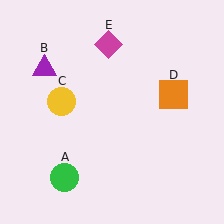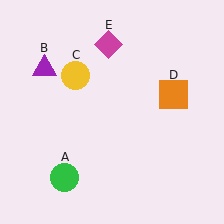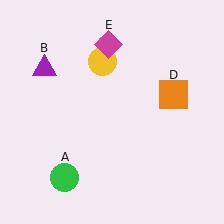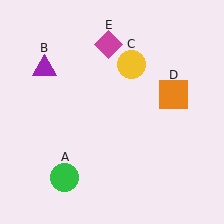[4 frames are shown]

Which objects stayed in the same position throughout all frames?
Green circle (object A) and purple triangle (object B) and orange square (object D) and magenta diamond (object E) remained stationary.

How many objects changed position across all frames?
1 object changed position: yellow circle (object C).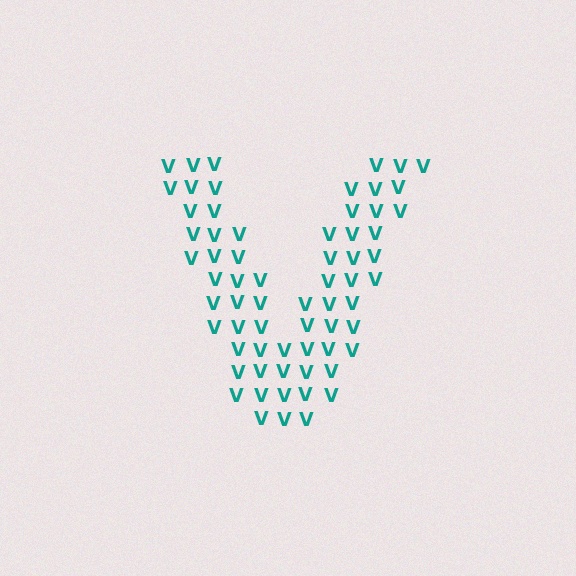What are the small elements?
The small elements are letter V's.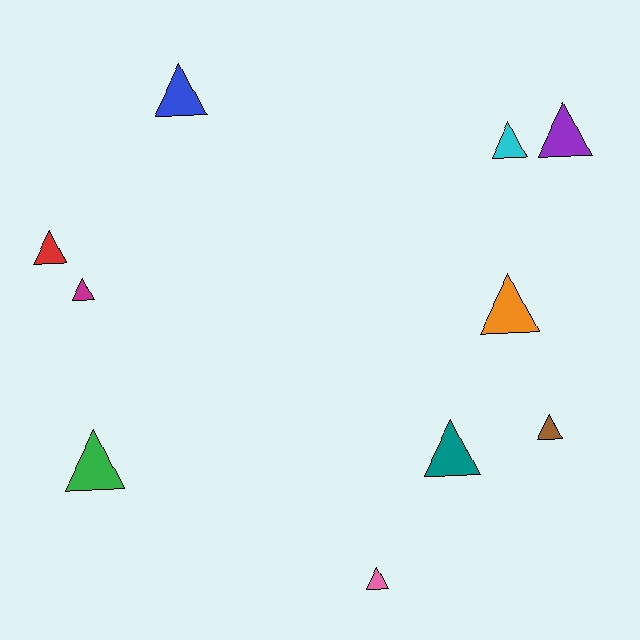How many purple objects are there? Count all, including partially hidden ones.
There is 1 purple object.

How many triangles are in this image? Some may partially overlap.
There are 10 triangles.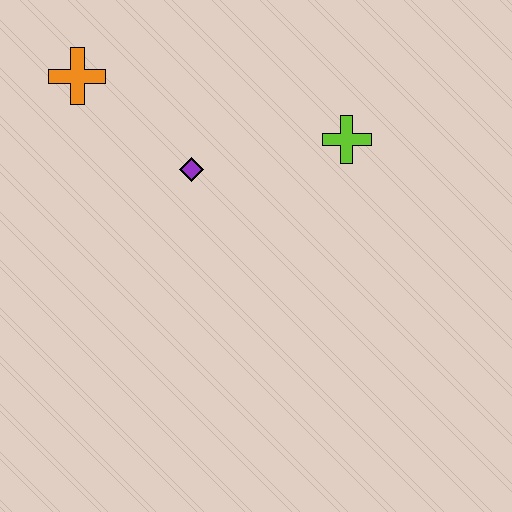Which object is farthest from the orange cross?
The lime cross is farthest from the orange cross.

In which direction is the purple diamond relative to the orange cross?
The purple diamond is to the right of the orange cross.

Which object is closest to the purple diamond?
The orange cross is closest to the purple diamond.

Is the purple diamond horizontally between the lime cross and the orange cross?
Yes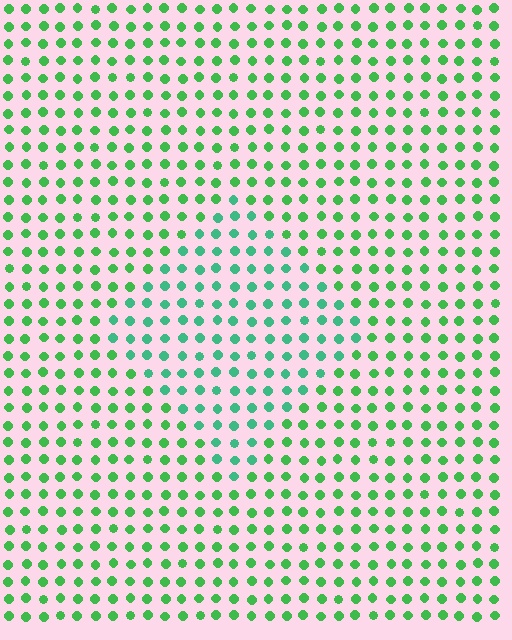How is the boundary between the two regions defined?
The boundary is defined purely by a slight shift in hue (about 28 degrees). Spacing, size, and orientation are identical on both sides.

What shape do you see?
I see a diamond.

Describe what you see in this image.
The image is filled with small green elements in a uniform arrangement. A diamond-shaped region is visible where the elements are tinted to a slightly different hue, forming a subtle color boundary.